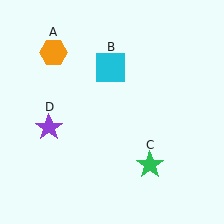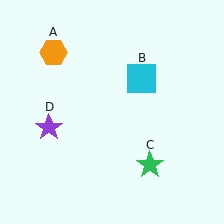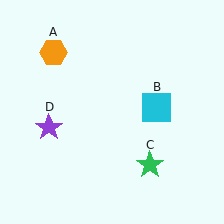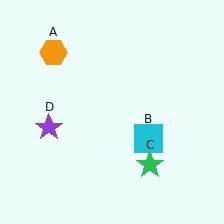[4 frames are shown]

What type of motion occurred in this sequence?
The cyan square (object B) rotated clockwise around the center of the scene.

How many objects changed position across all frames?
1 object changed position: cyan square (object B).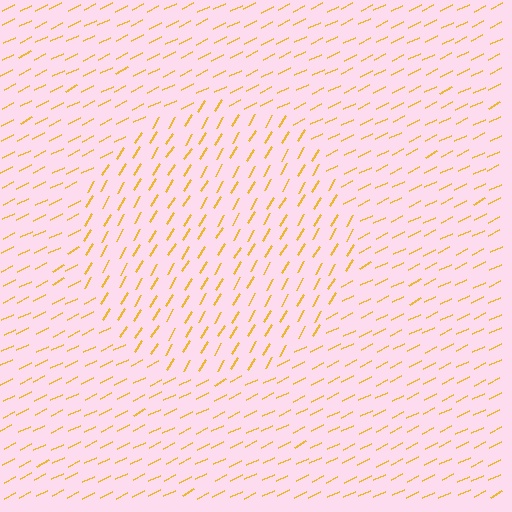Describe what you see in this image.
The image is filled with small yellow line segments. A circle region in the image has lines oriented differently from the surrounding lines, creating a visible texture boundary.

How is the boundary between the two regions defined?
The boundary is defined purely by a change in line orientation (approximately 33 degrees difference). All lines are the same color and thickness.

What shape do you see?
I see a circle.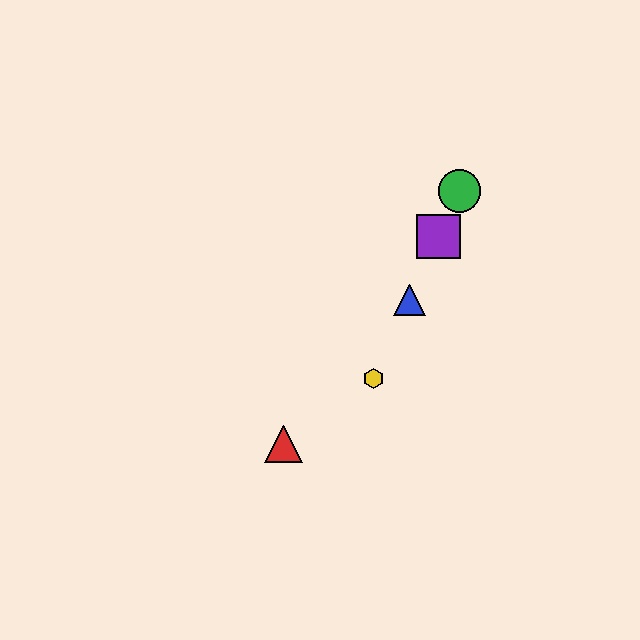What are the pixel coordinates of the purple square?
The purple square is at (439, 237).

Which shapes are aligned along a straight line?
The blue triangle, the green circle, the yellow hexagon, the purple square are aligned along a straight line.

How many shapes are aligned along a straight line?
4 shapes (the blue triangle, the green circle, the yellow hexagon, the purple square) are aligned along a straight line.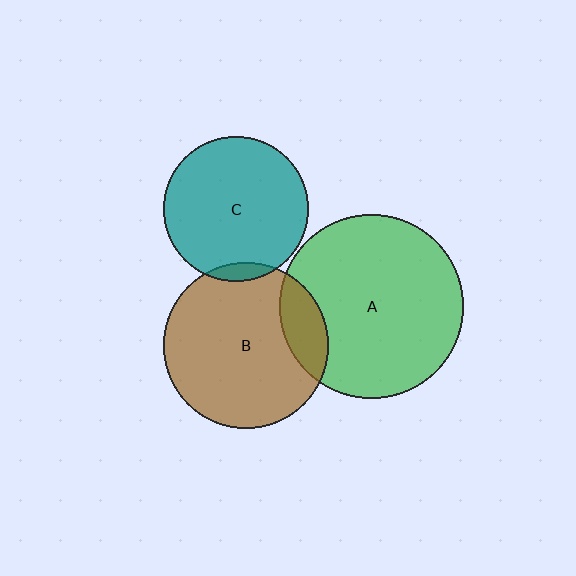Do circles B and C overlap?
Yes.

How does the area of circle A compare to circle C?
Approximately 1.6 times.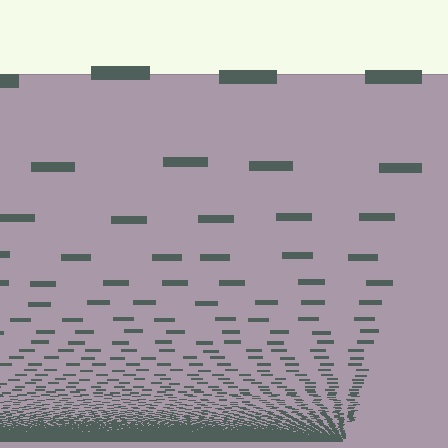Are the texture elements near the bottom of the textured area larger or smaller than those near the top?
Smaller. The gradient is inverted — elements near the bottom are smaller and denser.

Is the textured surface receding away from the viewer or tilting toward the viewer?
The surface appears to tilt toward the viewer. Texture elements get larger and sparser toward the top.